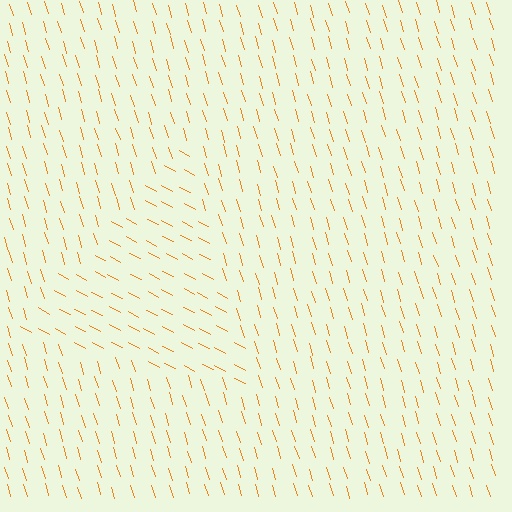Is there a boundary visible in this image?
Yes, there is a texture boundary formed by a change in line orientation.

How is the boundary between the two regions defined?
The boundary is defined purely by a change in line orientation (approximately 45 degrees difference). All lines are the same color and thickness.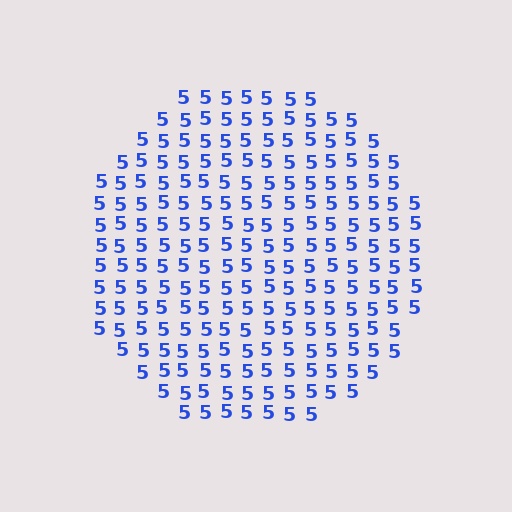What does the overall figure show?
The overall figure shows a circle.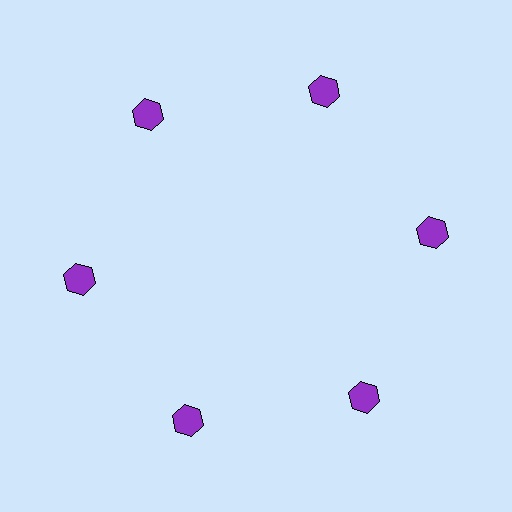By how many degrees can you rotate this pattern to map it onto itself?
The pattern maps onto itself every 60 degrees of rotation.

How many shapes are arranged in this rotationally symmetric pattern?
There are 6 shapes, arranged in 6 groups of 1.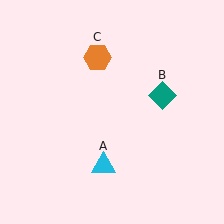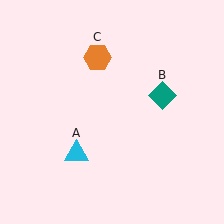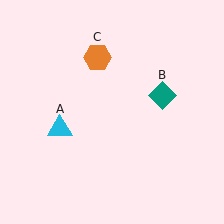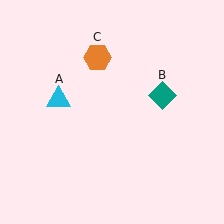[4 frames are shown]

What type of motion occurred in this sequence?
The cyan triangle (object A) rotated clockwise around the center of the scene.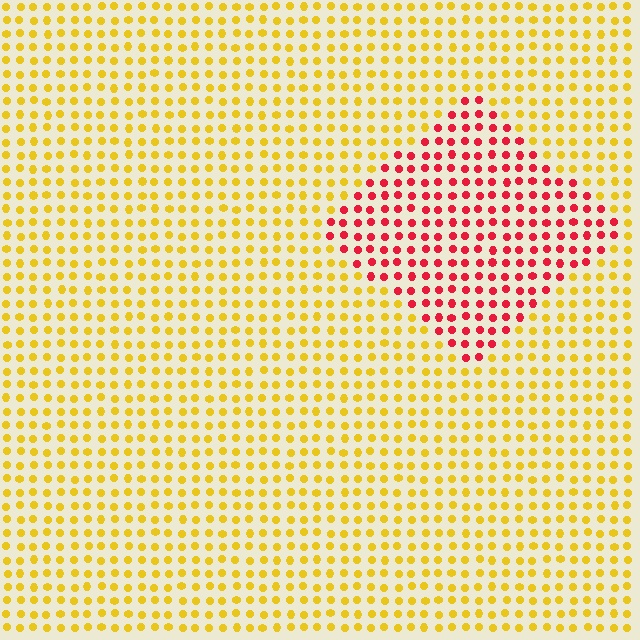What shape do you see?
I see a diamond.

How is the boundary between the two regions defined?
The boundary is defined purely by a slight shift in hue (about 60 degrees). Spacing, size, and orientation are identical on both sides.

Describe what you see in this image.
The image is filled with small yellow elements in a uniform arrangement. A diamond-shaped region is visible where the elements are tinted to a slightly different hue, forming a subtle color boundary.